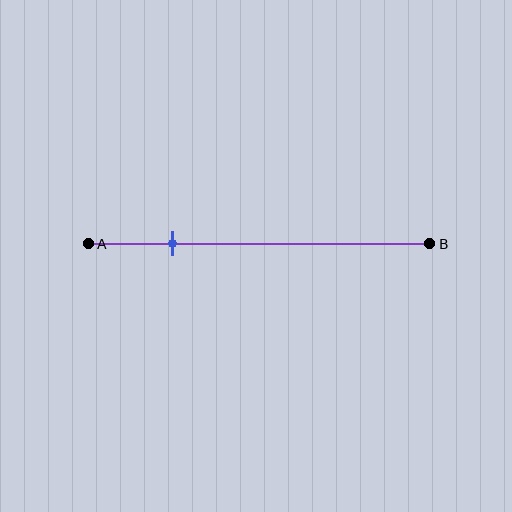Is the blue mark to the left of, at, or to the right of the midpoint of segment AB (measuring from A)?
The blue mark is to the left of the midpoint of segment AB.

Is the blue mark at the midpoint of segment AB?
No, the mark is at about 25% from A, not at the 50% midpoint.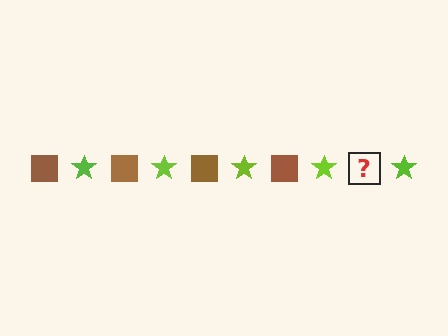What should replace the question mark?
The question mark should be replaced with a brown square.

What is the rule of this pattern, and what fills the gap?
The rule is that the pattern alternates between brown square and lime star. The gap should be filled with a brown square.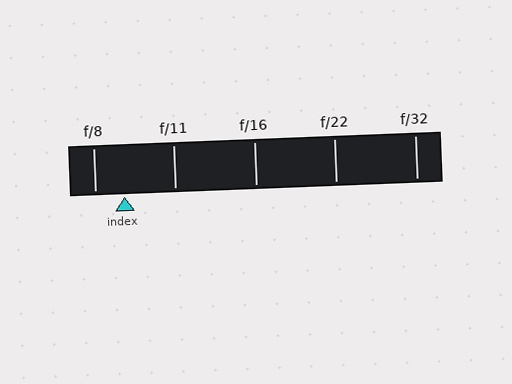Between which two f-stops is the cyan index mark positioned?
The index mark is between f/8 and f/11.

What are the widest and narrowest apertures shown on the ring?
The widest aperture shown is f/8 and the narrowest is f/32.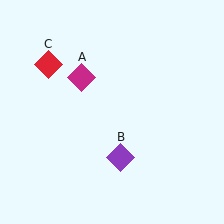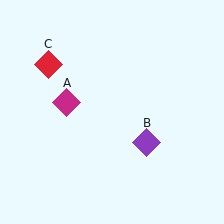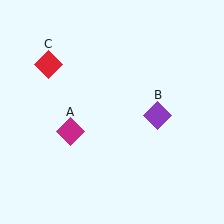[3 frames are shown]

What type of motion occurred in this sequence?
The magenta diamond (object A), purple diamond (object B) rotated counterclockwise around the center of the scene.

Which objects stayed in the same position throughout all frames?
Red diamond (object C) remained stationary.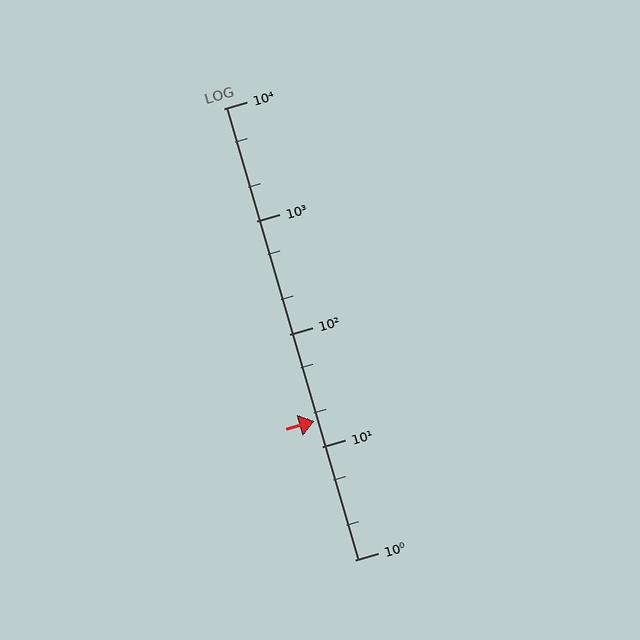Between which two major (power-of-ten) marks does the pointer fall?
The pointer is between 10 and 100.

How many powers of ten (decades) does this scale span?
The scale spans 4 decades, from 1 to 10000.